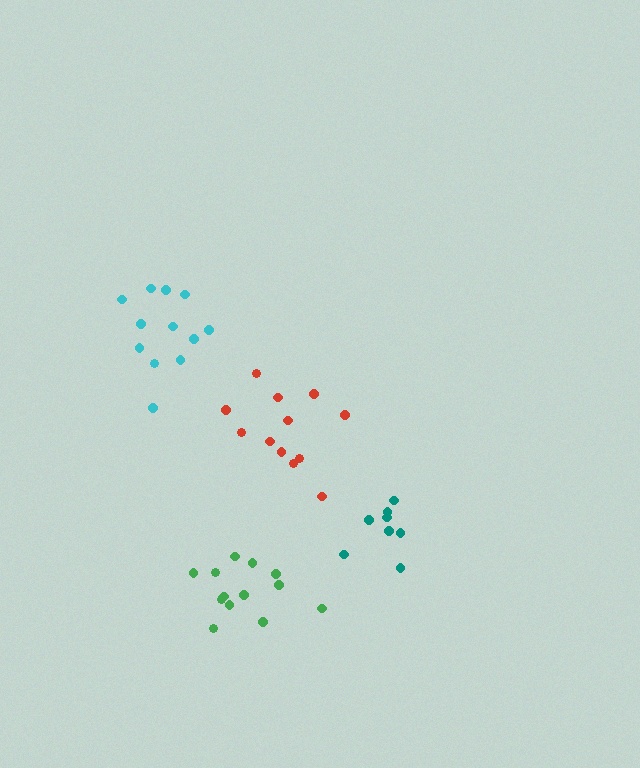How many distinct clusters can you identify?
There are 4 distinct clusters.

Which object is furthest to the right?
The teal cluster is rightmost.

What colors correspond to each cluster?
The clusters are colored: red, cyan, teal, green.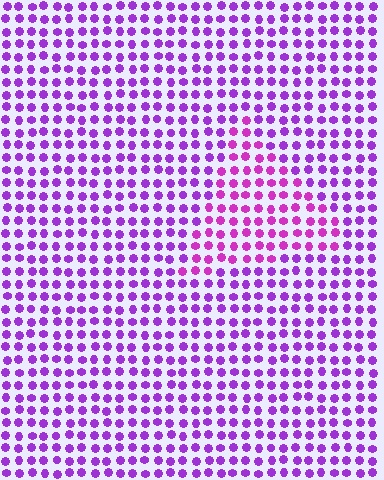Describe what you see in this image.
The image is filled with small purple elements in a uniform arrangement. A triangle-shaped region is visible where the elements are tinted to a slightly different hue, forming a subtle color boundary.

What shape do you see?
I see a triangle.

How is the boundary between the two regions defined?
The boundary is defined purely by a slight shift in hue (about 25 degrees). Spacing, size, and orientation are identical on both sides.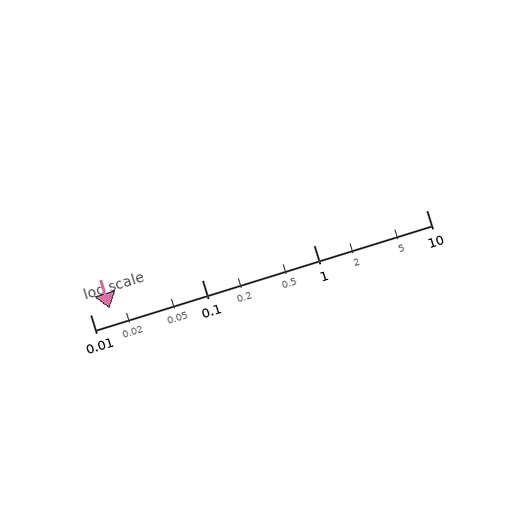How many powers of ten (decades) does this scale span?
The scale spans 3 decades, from 0.01 to 10.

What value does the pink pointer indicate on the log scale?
The pointer indicates approximately 0.015.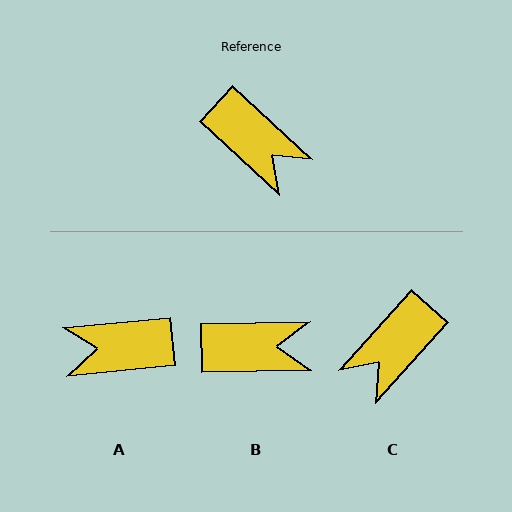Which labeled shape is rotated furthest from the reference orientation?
A, about 132 degrees away.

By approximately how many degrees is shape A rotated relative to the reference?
Approximately 132 degrees clockwise.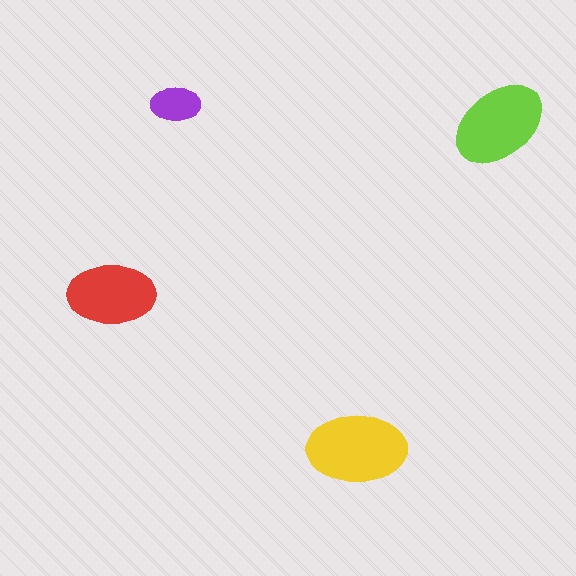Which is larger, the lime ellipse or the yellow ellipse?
The yellow one.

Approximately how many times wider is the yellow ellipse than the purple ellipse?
About 2 times wider.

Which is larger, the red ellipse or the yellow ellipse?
The yellow one.